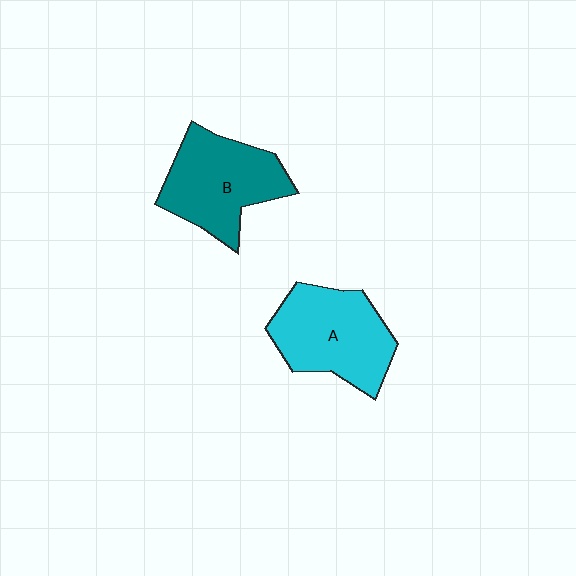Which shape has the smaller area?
Shape B (teal).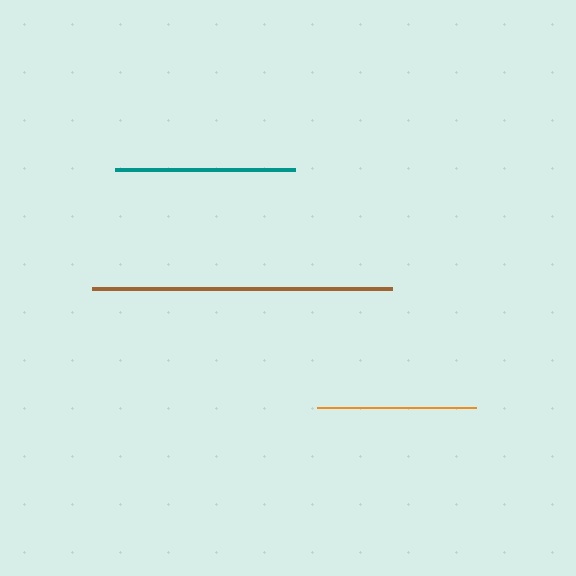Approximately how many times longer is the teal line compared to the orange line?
The teal line is approximately 1.1 times the length of the orange line.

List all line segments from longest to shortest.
From longest to shortest: brown, teal, orange.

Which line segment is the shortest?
The orange line is the shortest at approximately 159 pixels.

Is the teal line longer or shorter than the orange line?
The teal line is longer than the orange line.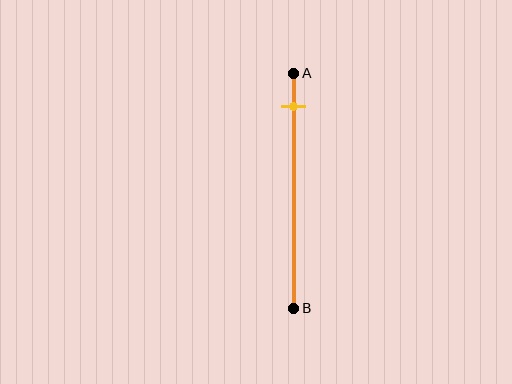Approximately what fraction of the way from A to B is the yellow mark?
The yellow mark is approximately 15% of the way from A to B.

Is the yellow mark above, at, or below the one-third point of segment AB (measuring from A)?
The yellow mark is above the one-third point of segment AB.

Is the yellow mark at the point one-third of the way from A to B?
No, the mark is at about 15% from A, not at the 33% one-third point.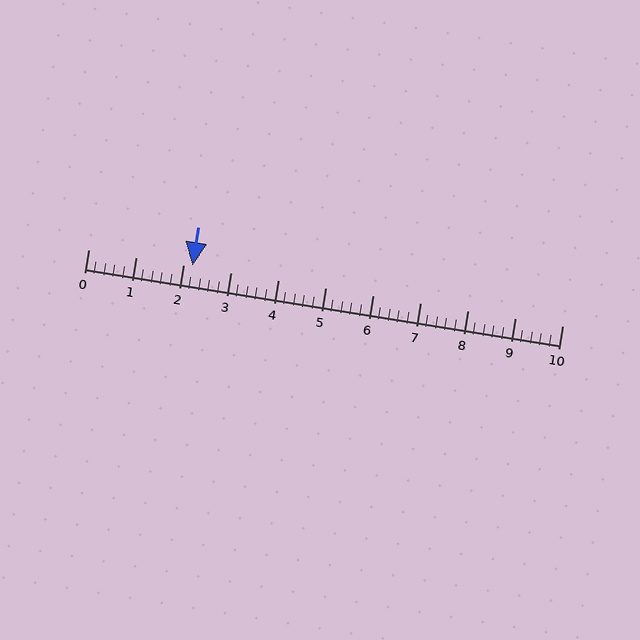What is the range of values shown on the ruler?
The ruler shows values from 0 to 10.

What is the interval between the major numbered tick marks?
The major tick marks are spaced 1 units apart.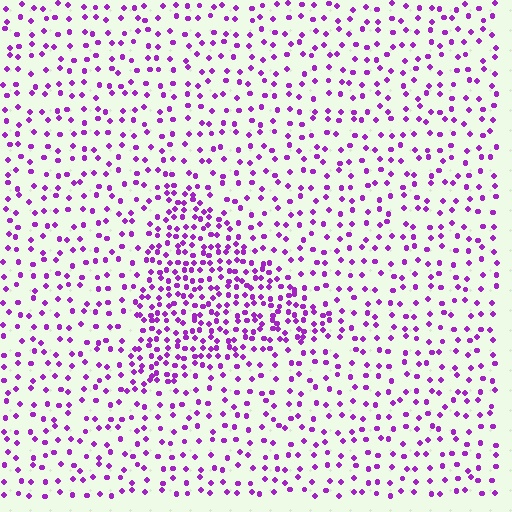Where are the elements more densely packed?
The elements are more densely packed inside the triangle boundary.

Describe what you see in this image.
The image contains small purple elements arranged at two different densities. A triangle-shaped region is visible where the elements are more densely packed than the surrounding area.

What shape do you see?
I see a triangle.